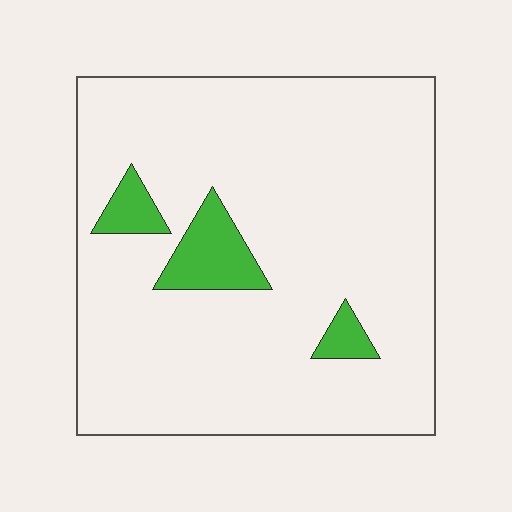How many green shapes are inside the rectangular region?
3.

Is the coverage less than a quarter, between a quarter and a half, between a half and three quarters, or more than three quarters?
Less than a quarter.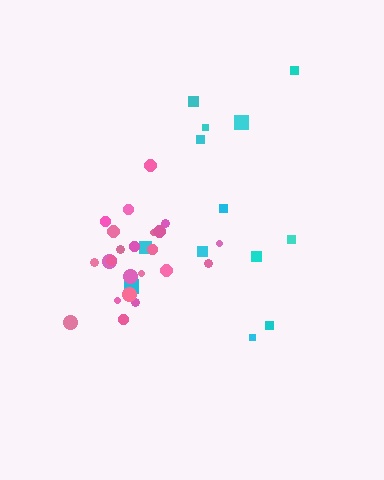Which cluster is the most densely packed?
Pink.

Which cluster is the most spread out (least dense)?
Cyan.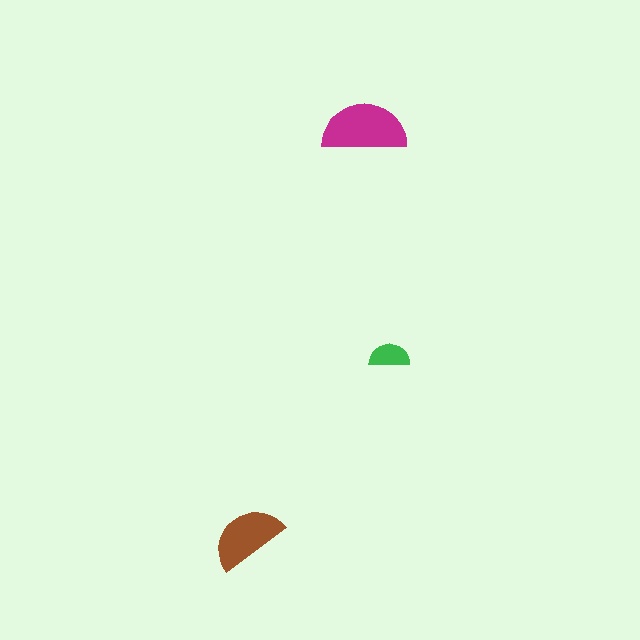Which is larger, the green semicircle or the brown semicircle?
The brown one.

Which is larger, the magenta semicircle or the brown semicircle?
The magenta one.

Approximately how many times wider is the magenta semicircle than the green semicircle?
About 2 times wider.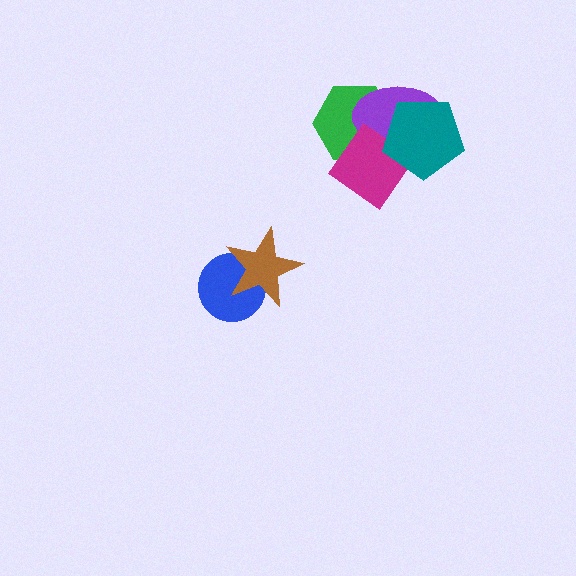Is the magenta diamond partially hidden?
Yes, it is partially covered by another shape.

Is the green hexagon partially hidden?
Yes, it is partially covered by another shape.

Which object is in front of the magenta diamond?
The teal pentagon is in front of the magenta diamond.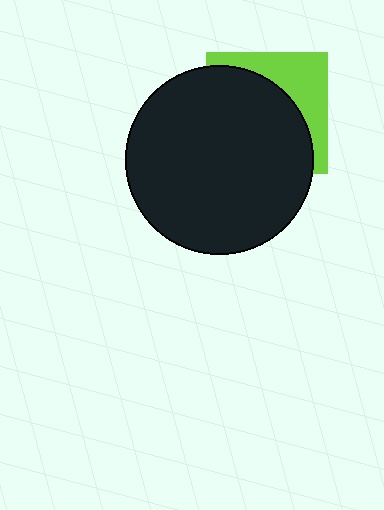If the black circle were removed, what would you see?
You would see the complete lime square.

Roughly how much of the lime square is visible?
A small part of it is visible (roughly 34%).